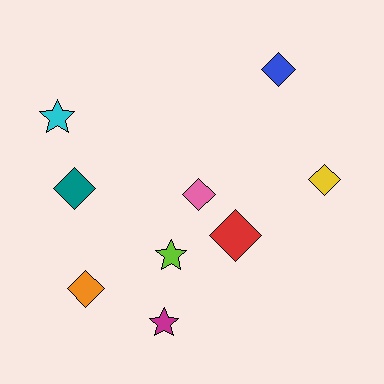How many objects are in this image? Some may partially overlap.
There are 9 objects.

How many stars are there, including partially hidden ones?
There are 3 stars.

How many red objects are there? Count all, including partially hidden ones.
There is 1 red object.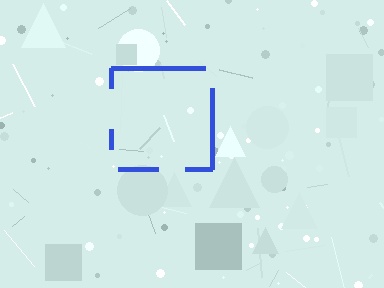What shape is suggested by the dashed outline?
The dashed outline suggests a square.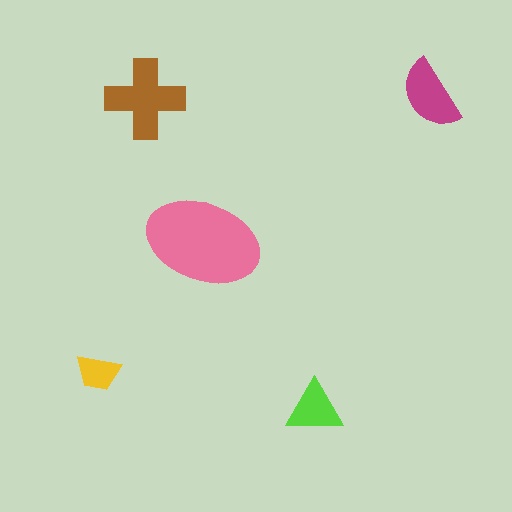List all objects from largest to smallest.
The pink ellipse, the brown cross, the magenta semicircle, the lime triangle, the yellow trapezoid.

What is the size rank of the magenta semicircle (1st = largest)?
3rd.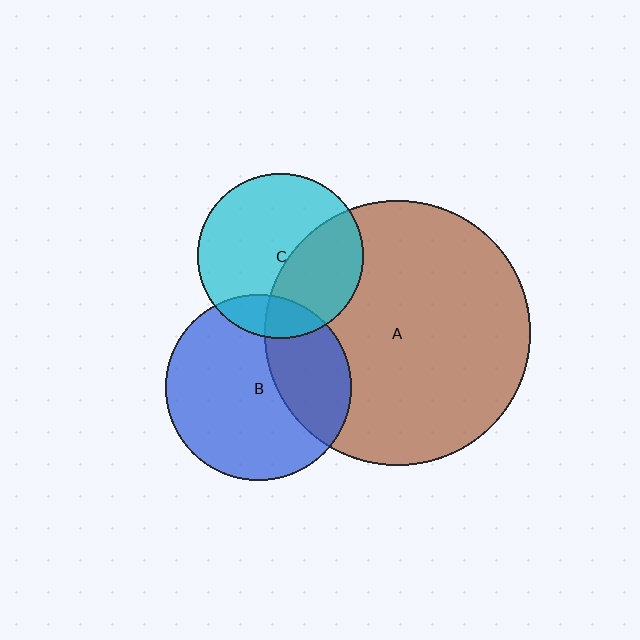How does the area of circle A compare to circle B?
Approximately 2.0 times.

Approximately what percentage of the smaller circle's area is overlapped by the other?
Approximately 40%.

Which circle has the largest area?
Circle A (brown).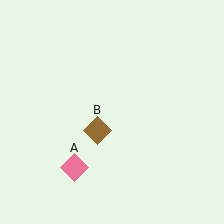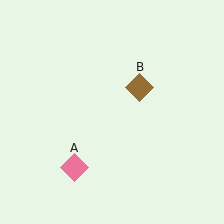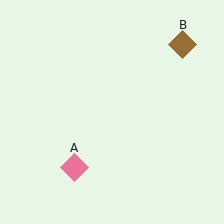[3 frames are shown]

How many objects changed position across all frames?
1 object changed position: brown diamond (object B).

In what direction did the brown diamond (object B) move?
The brown diamond (object B) moved up and to the right.